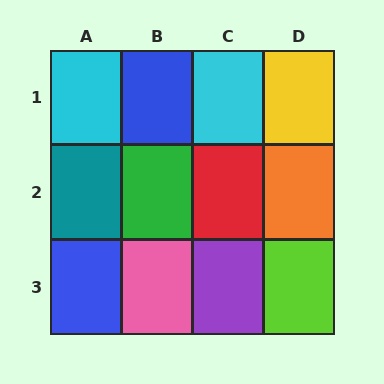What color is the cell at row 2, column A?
Teal.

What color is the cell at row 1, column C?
Cyan.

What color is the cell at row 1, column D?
Yellow.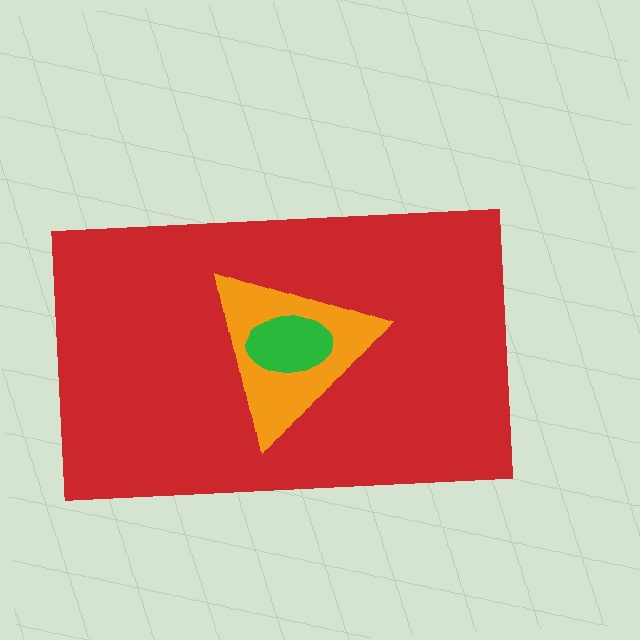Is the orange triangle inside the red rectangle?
Yes.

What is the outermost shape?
The red rectangle.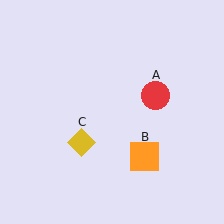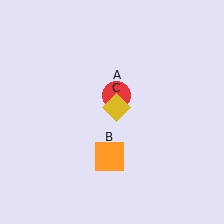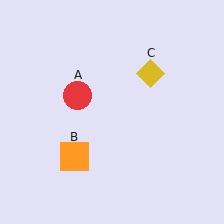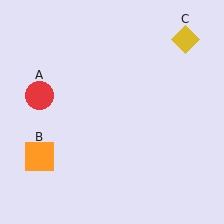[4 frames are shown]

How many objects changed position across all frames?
3 objects changed position: red circle (object A), orange square (object B), yellow diamond (object C).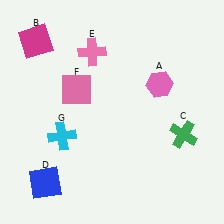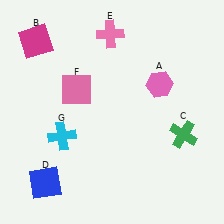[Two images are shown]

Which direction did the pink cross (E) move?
The pink cross (E) moved right.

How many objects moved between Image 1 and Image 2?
1 object moved between the two images.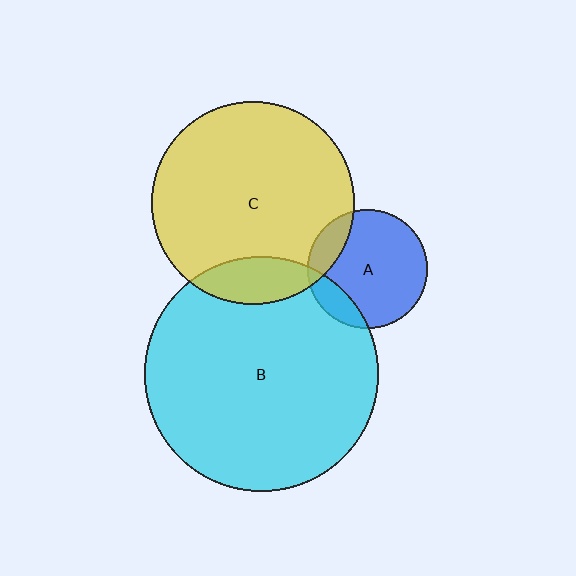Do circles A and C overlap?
Yes.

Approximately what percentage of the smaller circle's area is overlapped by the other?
Approximately 15%.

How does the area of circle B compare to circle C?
Approximately 1.3 times.